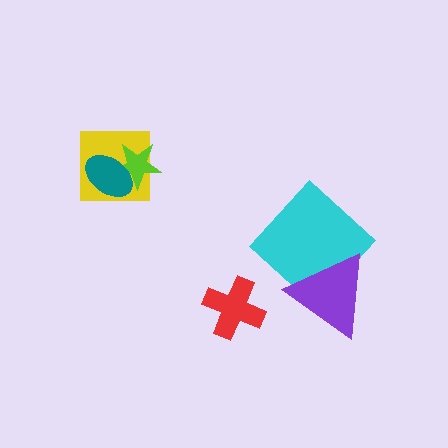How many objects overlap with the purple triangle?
1 object overlaps with the purple triangle.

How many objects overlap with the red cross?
0 objects overlap with the red cross.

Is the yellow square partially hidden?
Yes, it is partially covered by another shape.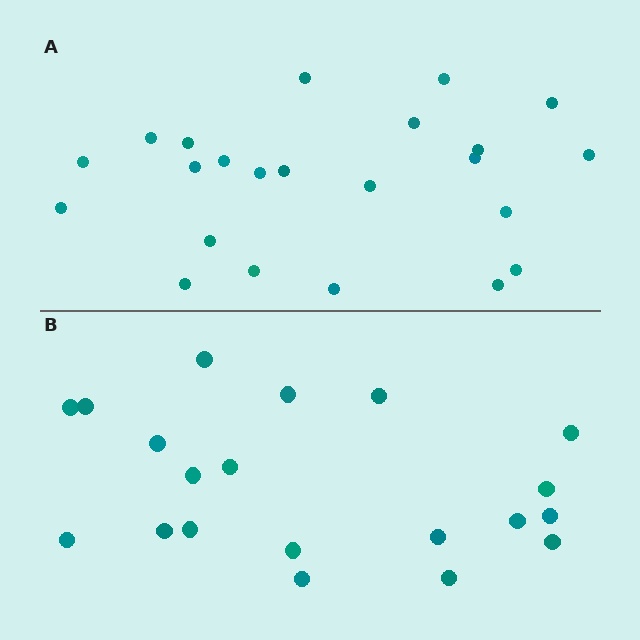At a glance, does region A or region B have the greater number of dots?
Region A (the top region) has more dots.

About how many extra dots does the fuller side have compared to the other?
Region A has just a few more — roughly 2 or 3 more dots than region B.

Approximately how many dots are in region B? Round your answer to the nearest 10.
About 20 dots.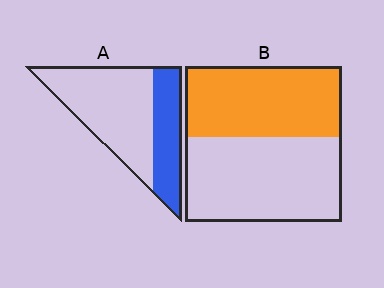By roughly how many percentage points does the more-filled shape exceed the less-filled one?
By roughly 10 percentage points (B over A).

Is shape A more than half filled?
No.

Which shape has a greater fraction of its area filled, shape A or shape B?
Shape B.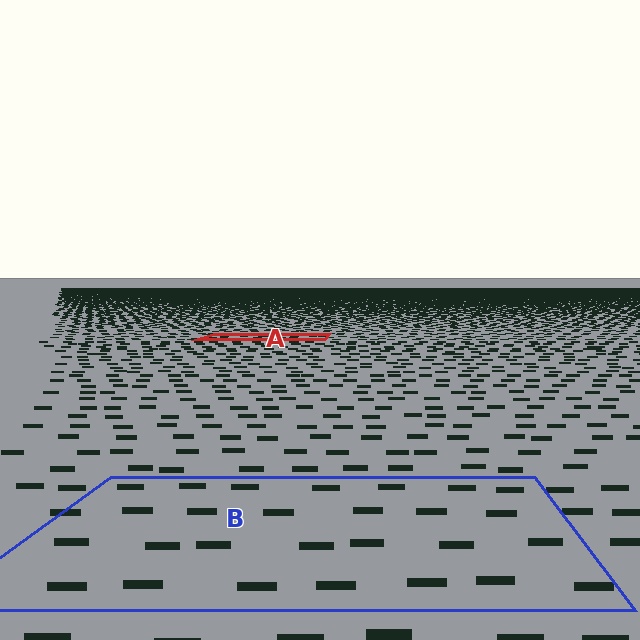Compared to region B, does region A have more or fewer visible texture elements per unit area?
Region A has more texture elements per unit area — they are packed more densely because it is farther away.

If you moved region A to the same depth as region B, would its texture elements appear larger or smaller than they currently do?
They would appear larger. At a closer depth, the same texture elements are projected at a bigger on-screen size.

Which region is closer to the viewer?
Region B is closer. The texture elements there are larger and more spread out.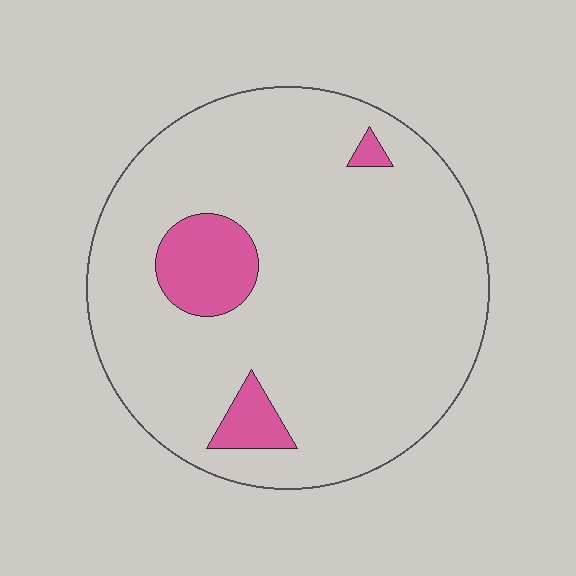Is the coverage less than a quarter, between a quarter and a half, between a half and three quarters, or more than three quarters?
Less than a quarter.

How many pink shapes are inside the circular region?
3.